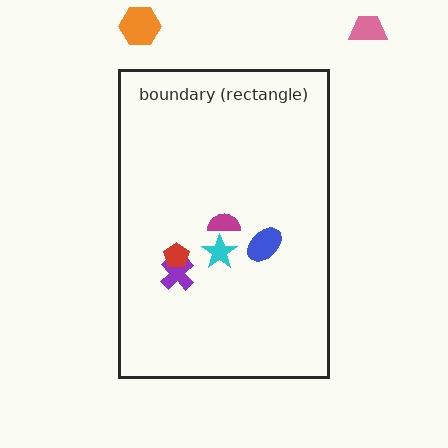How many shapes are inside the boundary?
5 inside, 2 outside.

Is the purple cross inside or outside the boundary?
Inside.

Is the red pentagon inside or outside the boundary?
Inside.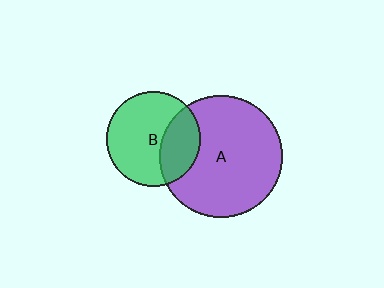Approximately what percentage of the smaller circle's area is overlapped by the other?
Approximately 30%.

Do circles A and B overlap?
Yes.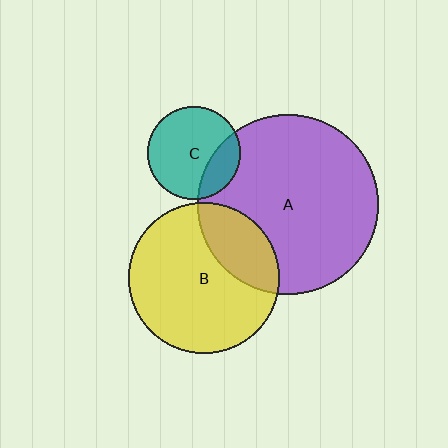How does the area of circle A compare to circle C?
Approximately 3.8 times.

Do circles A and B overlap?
Yes.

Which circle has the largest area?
Circle A (purple).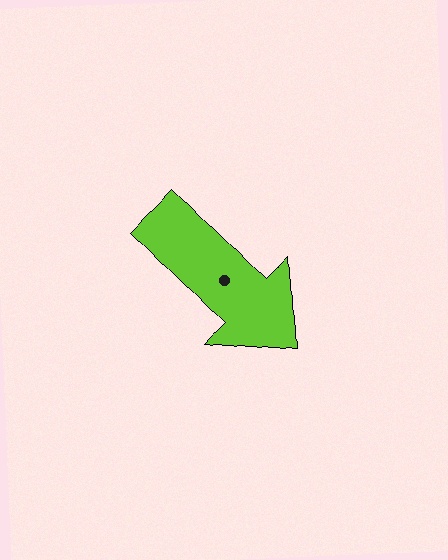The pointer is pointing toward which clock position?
Roughly 5 o'clock.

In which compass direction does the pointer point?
Southeast.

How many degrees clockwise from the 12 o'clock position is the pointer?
Approximately 136 degrees.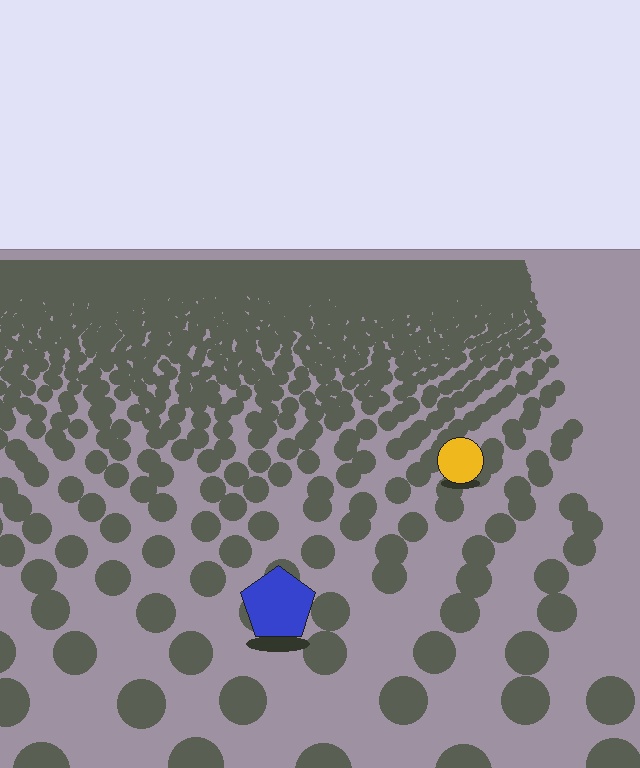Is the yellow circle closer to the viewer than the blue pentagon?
No. The blue pentagon is closer — you can tell from the texture gradient: the ground texture is coarser near it.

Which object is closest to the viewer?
The blue pentagon is closest. The texture marks near it are larger and more spread out.